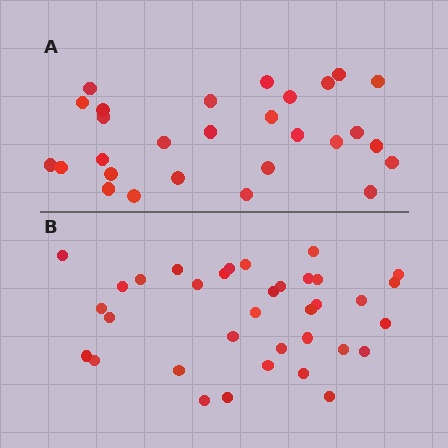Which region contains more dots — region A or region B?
Region B (the bottom region) has more dots.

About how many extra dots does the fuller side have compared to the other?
Region B has roughly 8 or so more dots than region A.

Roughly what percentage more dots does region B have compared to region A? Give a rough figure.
About 25% more.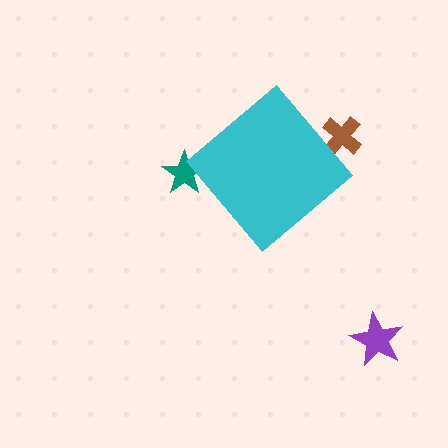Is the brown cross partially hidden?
Yes, the brown cross is partially hidden behind the cyan diamond.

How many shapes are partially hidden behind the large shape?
2 shapes are partially hidden.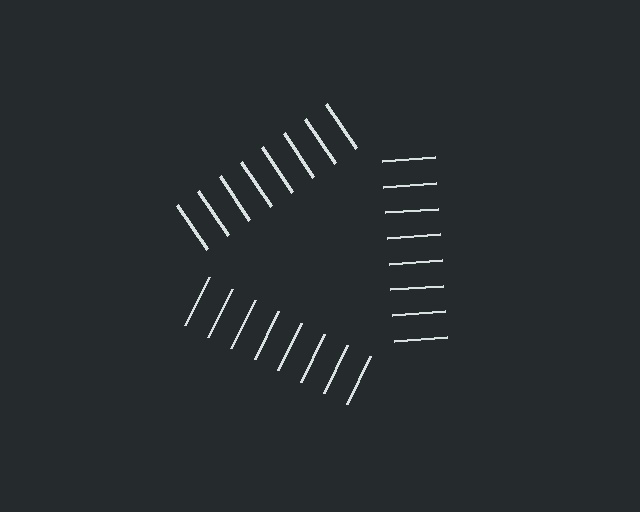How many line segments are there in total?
24 — 8 along each of the 3 edges.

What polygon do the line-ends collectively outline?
An illusory triangle — the line segments terminate on its edges but no continuous stroke is drawn.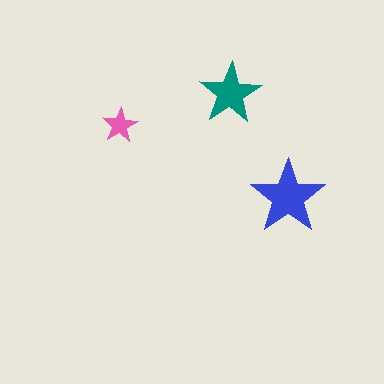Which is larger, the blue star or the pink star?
The blue one.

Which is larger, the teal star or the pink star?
The teal one.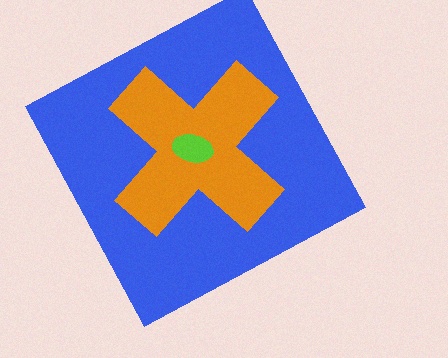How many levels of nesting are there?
3.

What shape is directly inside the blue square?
The orange cross.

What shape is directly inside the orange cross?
The lime ellipse.